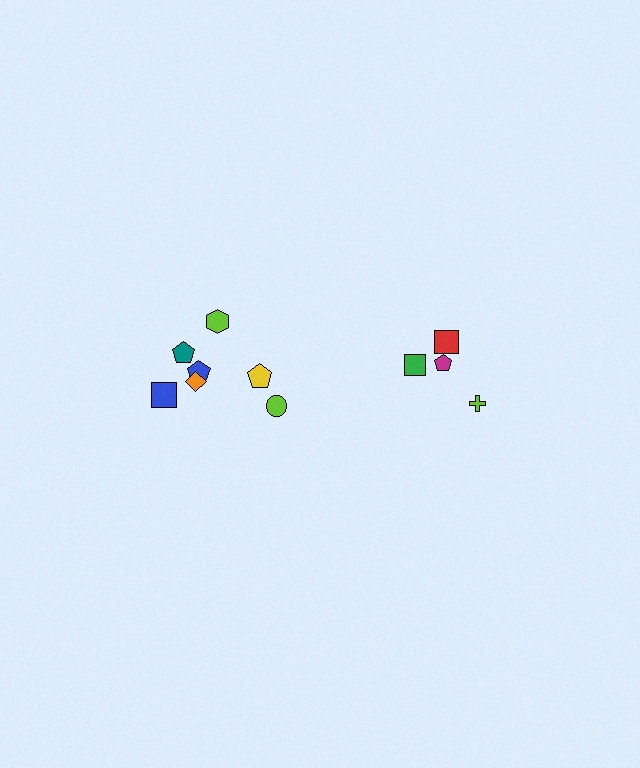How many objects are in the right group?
There are 4 objects.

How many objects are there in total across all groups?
There are 11 objects.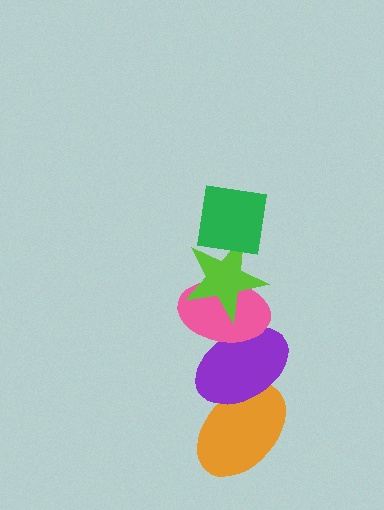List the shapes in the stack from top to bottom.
From top to bottom: the green square, the lime star, the pink ellipse, the purple ellipse, the orange ellipse.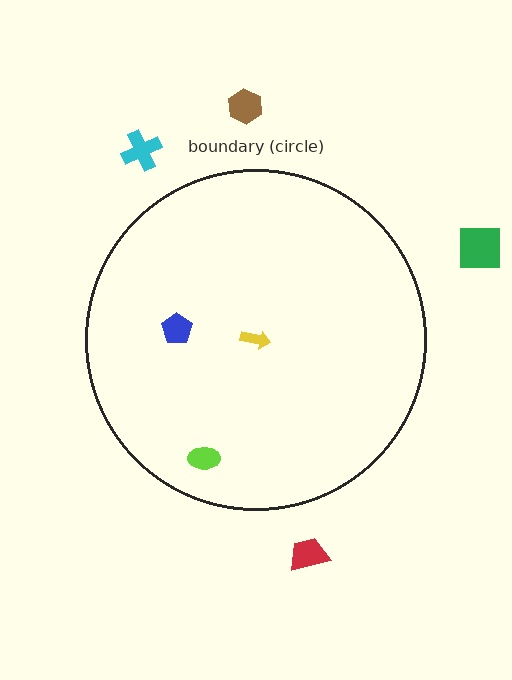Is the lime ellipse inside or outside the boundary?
Inside.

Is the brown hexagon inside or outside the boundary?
Outside.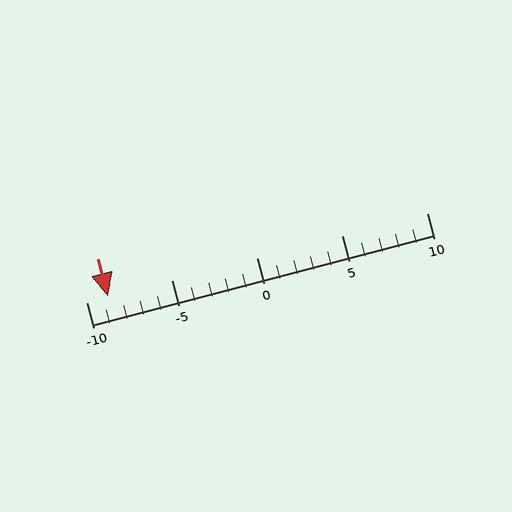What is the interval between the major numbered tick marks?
The major tick marks are spaced 5 units apart.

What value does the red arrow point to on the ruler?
The red arrow points to approximately -9.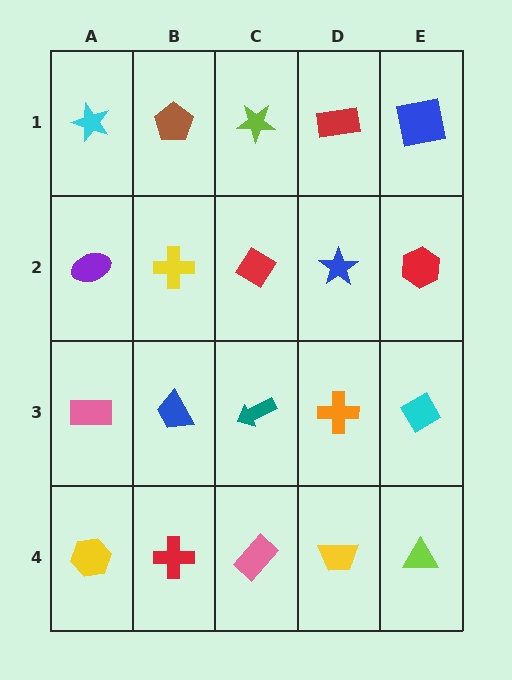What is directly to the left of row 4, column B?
A yellow hexagon.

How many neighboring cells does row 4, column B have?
3.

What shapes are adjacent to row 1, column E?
A red hexagon (row 2, column E), a red rectangle (row 1, column D).